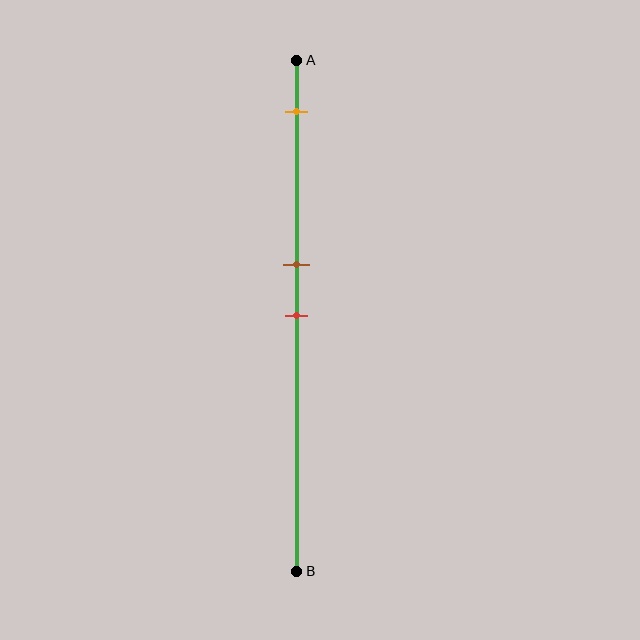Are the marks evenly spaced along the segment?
No, the marks are not evenly spaced.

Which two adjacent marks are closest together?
The brown and red marks are the closest adjacent pair.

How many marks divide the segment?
There are 3 marks dividing the segment.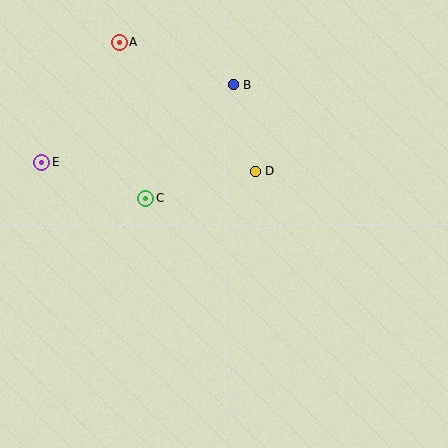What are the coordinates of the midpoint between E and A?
The midpoint between E and A is at (80, 102).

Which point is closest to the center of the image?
Point D at (255, 171) is closest to the center.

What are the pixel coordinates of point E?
Point E is at (42, 162).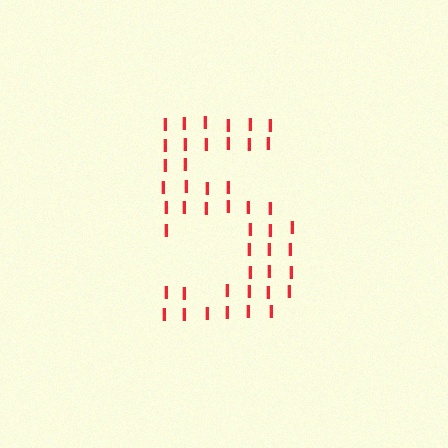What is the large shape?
The large shape is the digit 5.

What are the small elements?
The small elements are letter I's.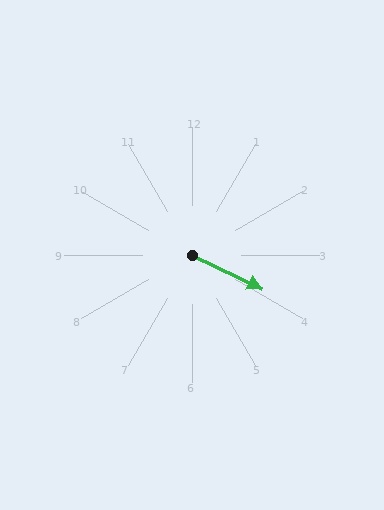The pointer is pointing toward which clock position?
Roughly 4 o'clock.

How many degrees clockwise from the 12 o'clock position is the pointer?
Approximately 116 degrees.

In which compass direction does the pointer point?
Southeast.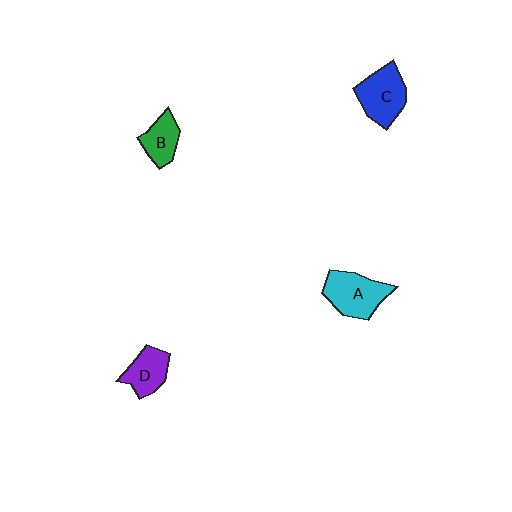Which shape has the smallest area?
Shape B (green).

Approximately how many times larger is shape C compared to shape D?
Approximately 1.4 times.